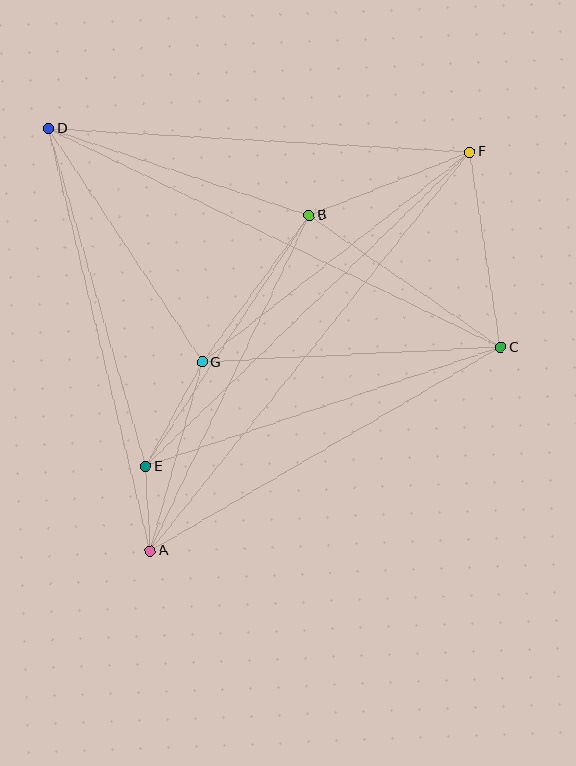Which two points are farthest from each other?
Points A and F are farthest from each other.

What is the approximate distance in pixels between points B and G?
The distance between B and G is approximately 182 pixels.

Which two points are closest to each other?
Points A and E are closest to each other.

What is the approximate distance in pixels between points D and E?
The distance between D and E is approximately 352 pixels.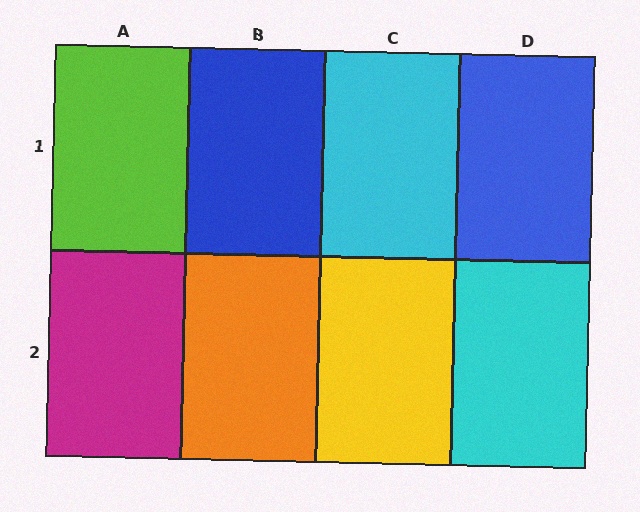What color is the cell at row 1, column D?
Blue.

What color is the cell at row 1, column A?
Lime.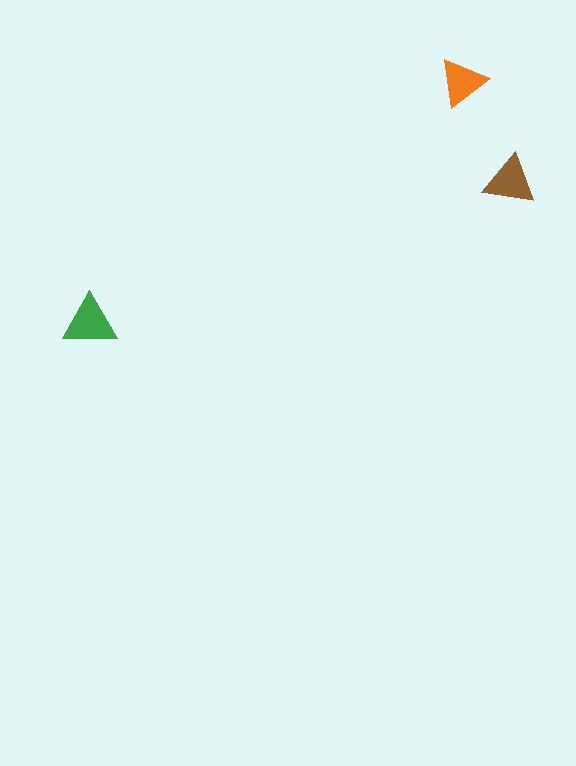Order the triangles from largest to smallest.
the green one, the brown one, the orange one.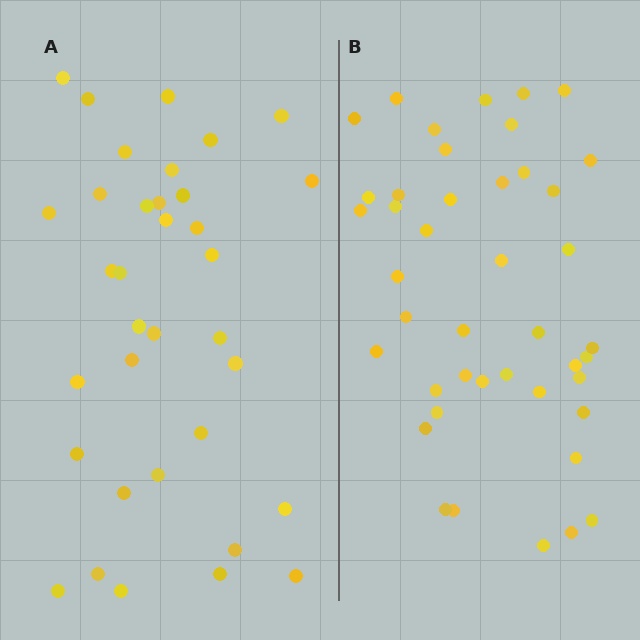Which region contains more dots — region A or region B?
Region B (the right region) has more dots.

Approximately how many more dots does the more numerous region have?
Region B has roughly 8 or so more dots than region A.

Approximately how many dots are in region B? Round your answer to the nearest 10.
About 40 dots. (The exact count is 43, which rounds to 40.)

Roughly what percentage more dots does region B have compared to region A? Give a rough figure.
About 25% more.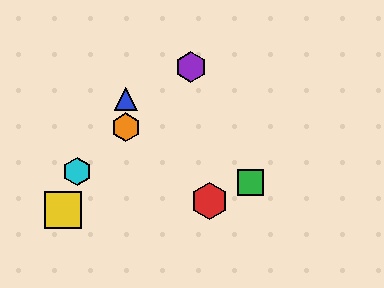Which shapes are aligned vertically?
The blue triangle, the orange hexagon are aligned vertically.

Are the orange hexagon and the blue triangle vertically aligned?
Yes, both are at x≈126.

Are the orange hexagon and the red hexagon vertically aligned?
No, the orange hexagon is at x≈126 and the red hexagon is at x≈209.